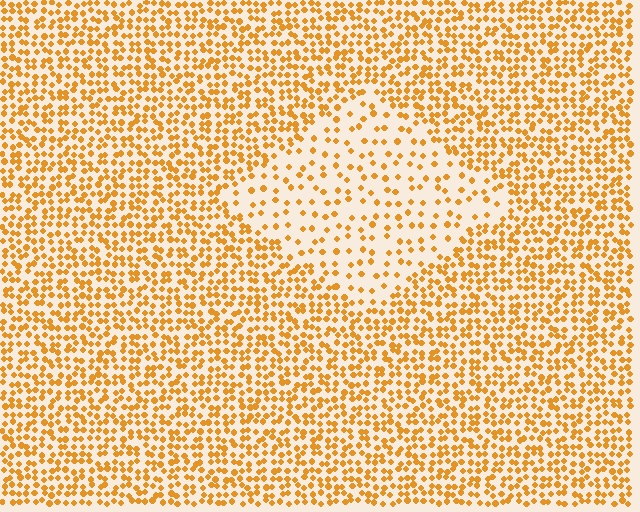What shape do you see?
I see a diamond.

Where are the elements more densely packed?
The elements are more densely packed outside the diamond boundary.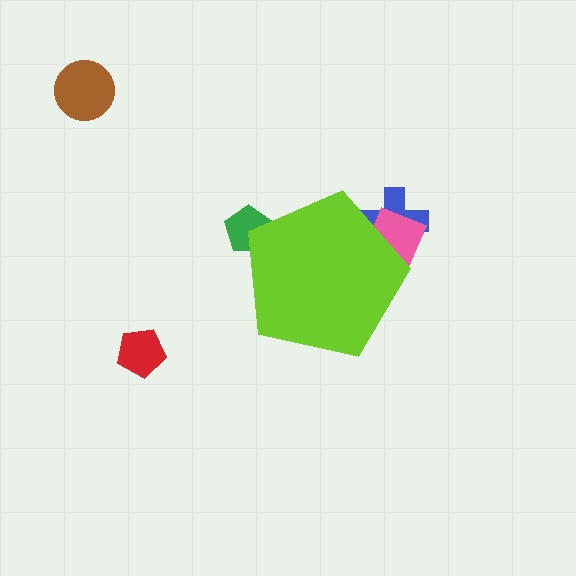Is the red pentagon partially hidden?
No, the red pentagon is fully visible.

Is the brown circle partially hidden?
No, the brown circle is fully visible.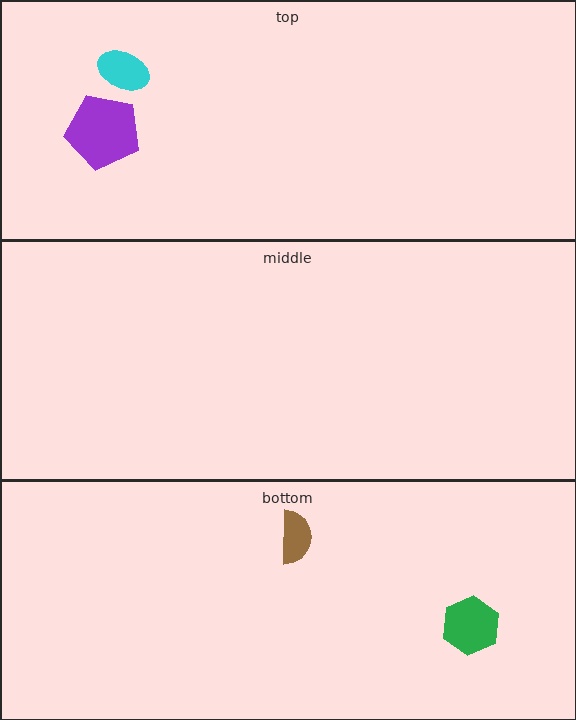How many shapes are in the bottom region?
2.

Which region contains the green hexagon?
The bottom region.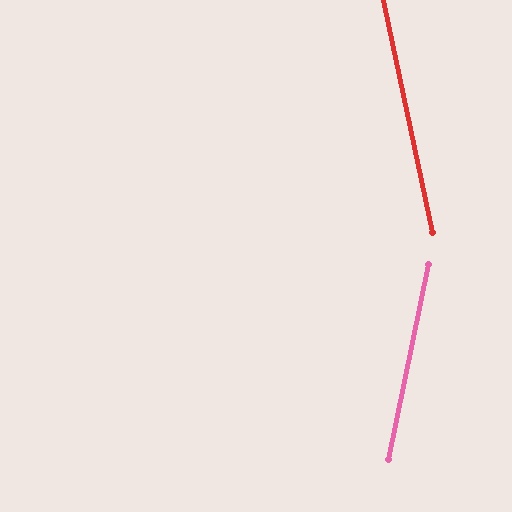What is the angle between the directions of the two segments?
Approximately 23 degrees.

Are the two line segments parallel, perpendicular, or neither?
Neither parallel nor perpendicular — they differ by about 23°.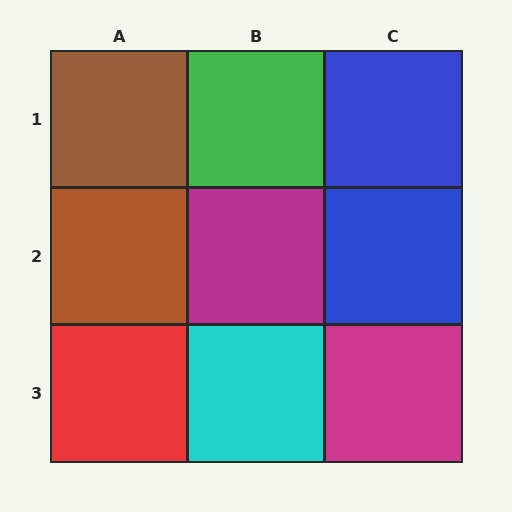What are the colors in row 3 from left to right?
Red, cyan, magenta.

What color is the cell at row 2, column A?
Brown.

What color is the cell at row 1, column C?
Blue.